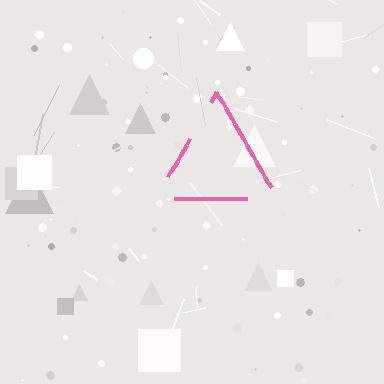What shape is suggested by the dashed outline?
The dashed outline suggests a triangle.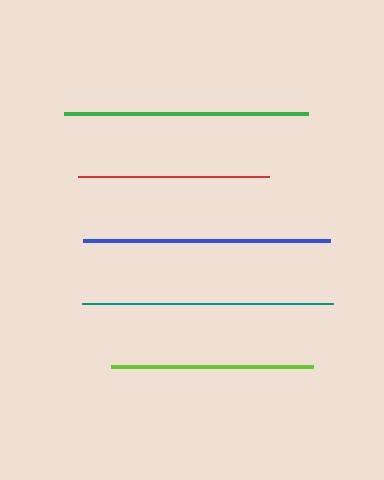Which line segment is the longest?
The teal line is the longest at approximately 251 pixels.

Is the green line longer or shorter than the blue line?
The blue line is longer than the green line.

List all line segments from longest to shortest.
From longest to shortest: teal, blue, green, lime, red.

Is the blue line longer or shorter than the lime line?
The blue line is longer than the lime line.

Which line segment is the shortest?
The red line is the shortest at approximately 191 pixels.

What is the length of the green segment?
The green segment is approximately 245 pixels long.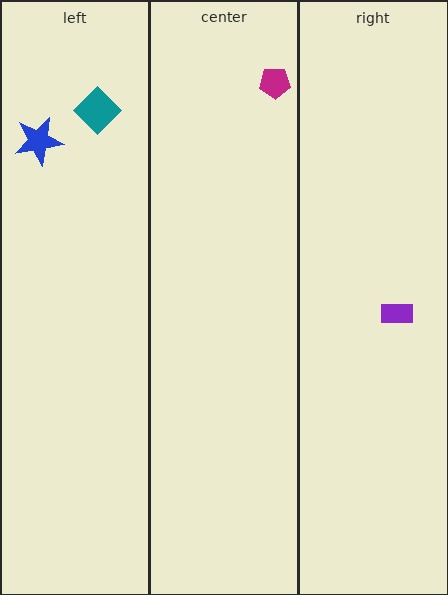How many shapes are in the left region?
2.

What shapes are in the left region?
The teal diamond, the blue star.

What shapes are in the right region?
The purple rectangle.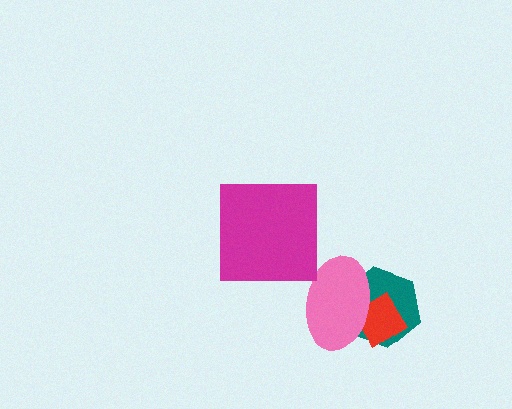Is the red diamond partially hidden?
Yes, it is partially covered by another shape.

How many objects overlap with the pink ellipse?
2 objects overlap with the pink ellipse.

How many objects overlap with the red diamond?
2 objects overlap with the red diamond.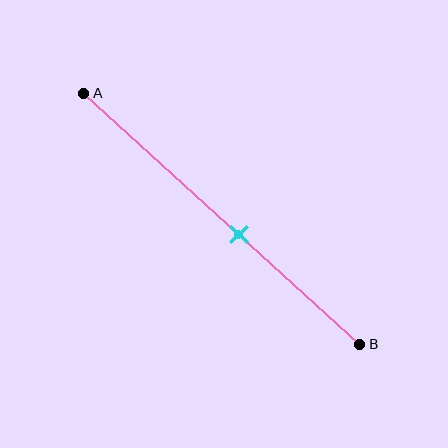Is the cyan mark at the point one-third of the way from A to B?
No, the mark is at about 55% from A, not at the 33% one-third point.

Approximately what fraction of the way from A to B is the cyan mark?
The cyan mark is approximately 55% of the way from A to B.